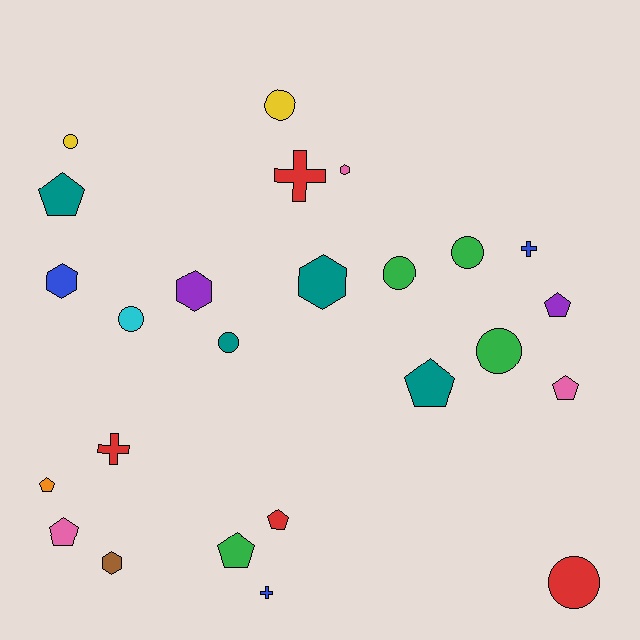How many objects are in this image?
There are 25 objects.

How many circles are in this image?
There are 8 circles.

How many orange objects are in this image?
There is 1 orange object.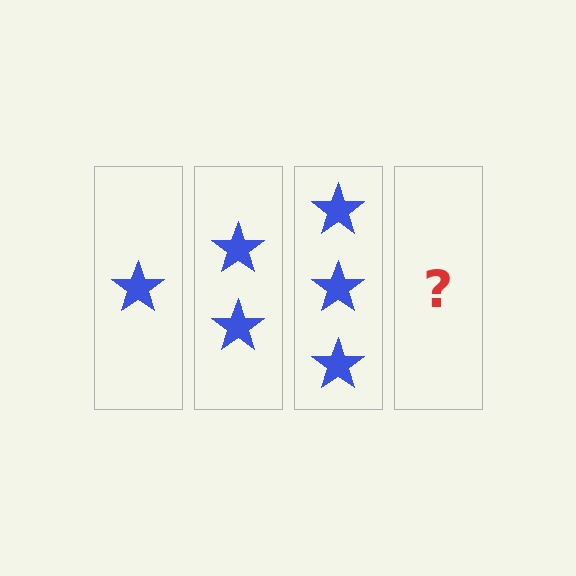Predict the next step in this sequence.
The next step is 4 stars.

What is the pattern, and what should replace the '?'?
The pattern is that each step adds one more star. The '?' should be 4 stars.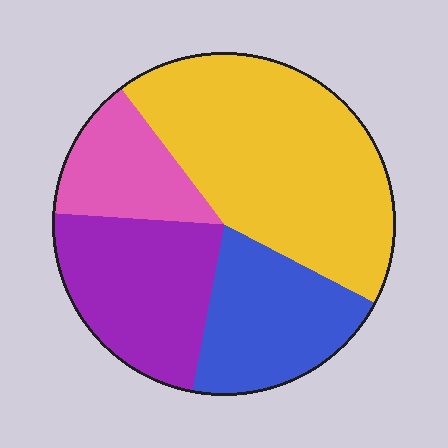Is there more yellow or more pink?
Yellow.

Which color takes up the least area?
Pink, at roughly 15%.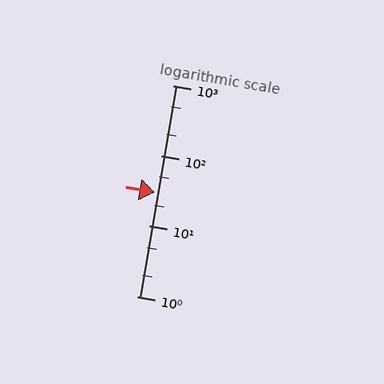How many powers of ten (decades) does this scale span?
The scale spans 3 decades, from 1 to 1000.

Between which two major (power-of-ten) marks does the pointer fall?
The pointer is between 10 and 100.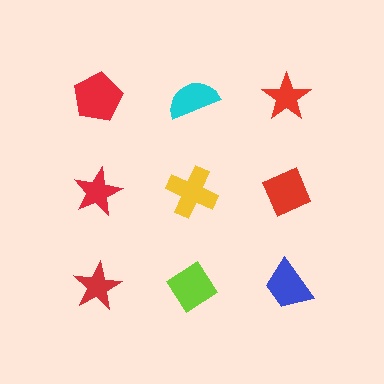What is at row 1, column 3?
A red star.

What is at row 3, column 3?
A blue trapezoid.